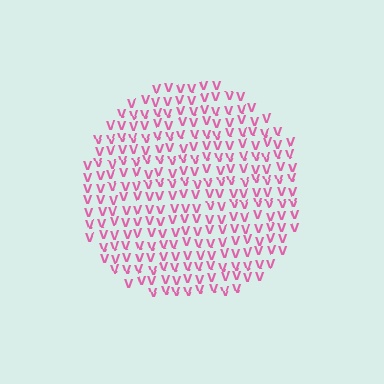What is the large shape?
The large shape is a circle.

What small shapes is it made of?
It is made of small letter V's.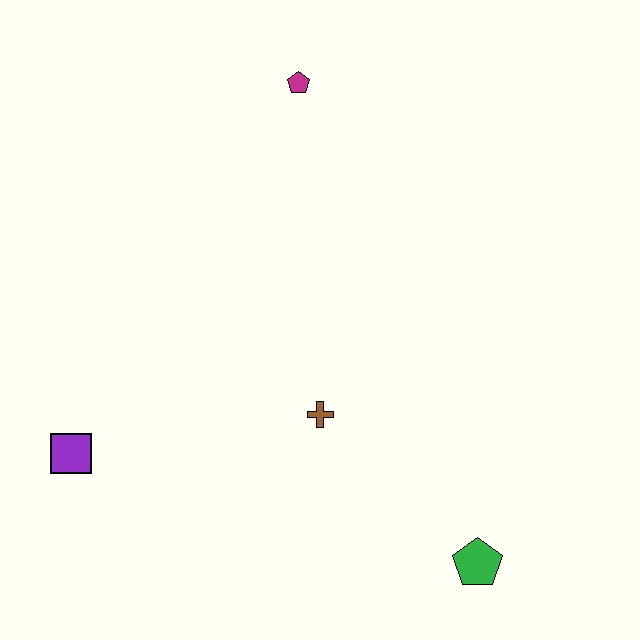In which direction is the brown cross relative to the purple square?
The brown cross is to the right of the purple square.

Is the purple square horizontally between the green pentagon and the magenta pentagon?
No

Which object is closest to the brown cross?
The green pentagon is closest to the brown cross.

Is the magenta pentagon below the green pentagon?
No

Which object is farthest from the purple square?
The magenta pentagon is farthest from the purple square.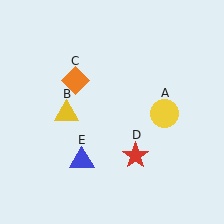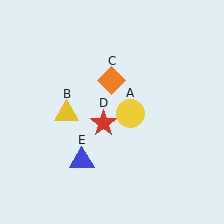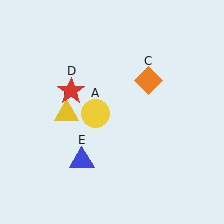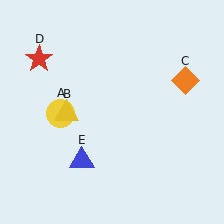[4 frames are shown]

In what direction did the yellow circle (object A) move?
The yellow circle (object A) moved left.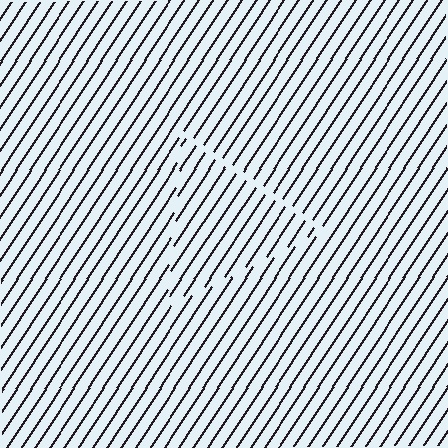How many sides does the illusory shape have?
3 sides — the line-ends trace a triangle.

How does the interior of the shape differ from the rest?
The interior of the shape contains the same grating, shifted by half a period — the contour is defined by the phase discontinuity where line-ends from the inner and outer gratings abut.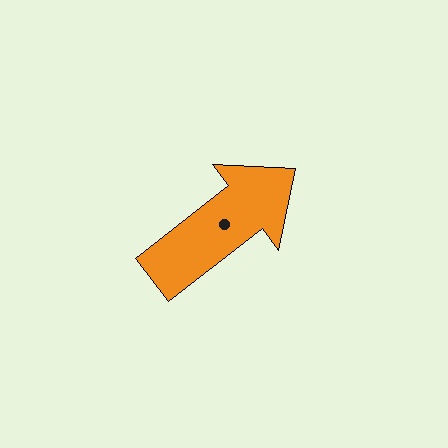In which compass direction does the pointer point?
Northeast.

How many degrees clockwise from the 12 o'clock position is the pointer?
Approximately 52 degrees.